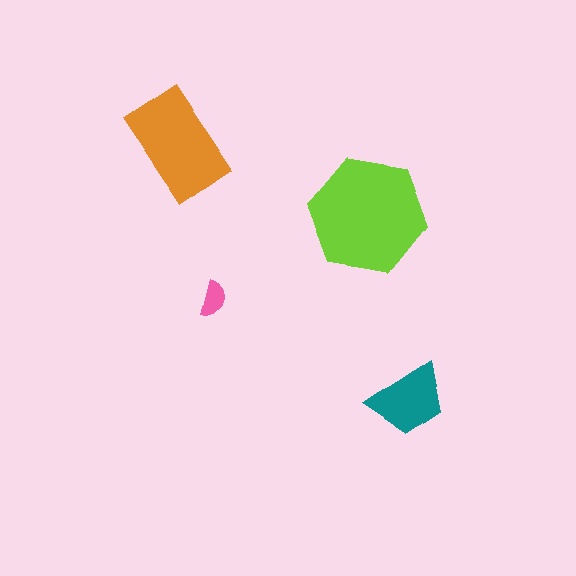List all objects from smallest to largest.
The pink semicircle, the teal trapezoid, the orange rectangle, the lime hexagon.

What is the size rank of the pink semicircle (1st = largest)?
4th.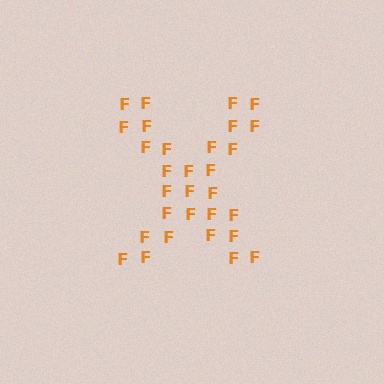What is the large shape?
The large shape is the letter X.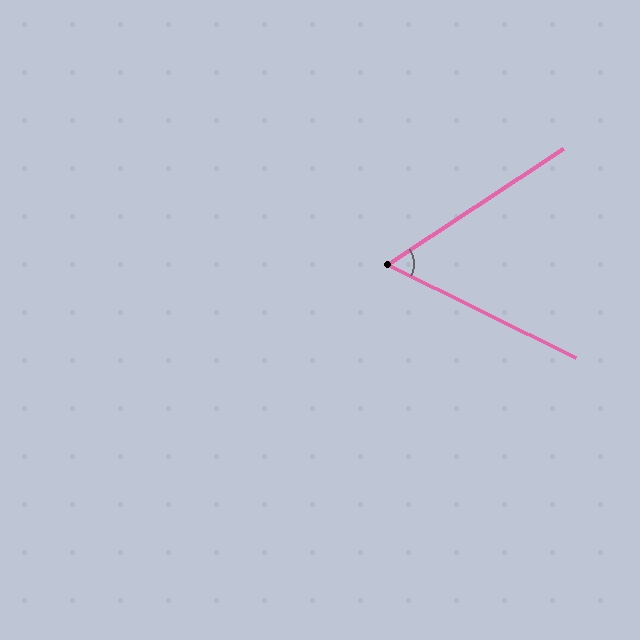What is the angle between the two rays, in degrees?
Approximately 60 degrees.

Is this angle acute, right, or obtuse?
It is acute.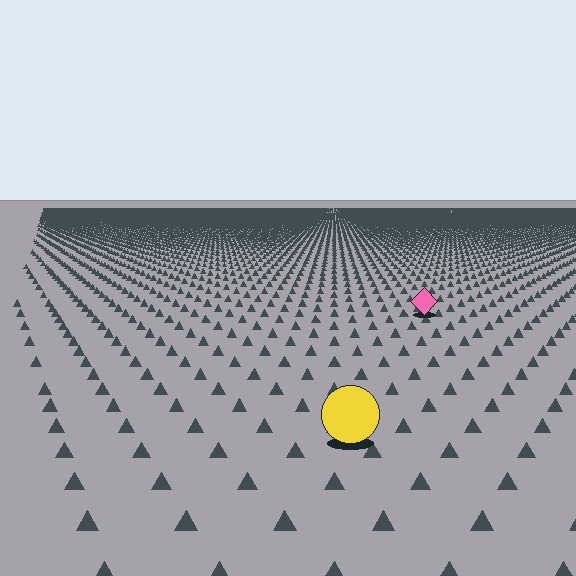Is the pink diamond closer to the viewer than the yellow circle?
No. The yellow circle is closer — you can tell from the texture gradient: the ground texture is coarser near it.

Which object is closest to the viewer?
The yellow circle is closest. The texture marks near it are larger and more spread out.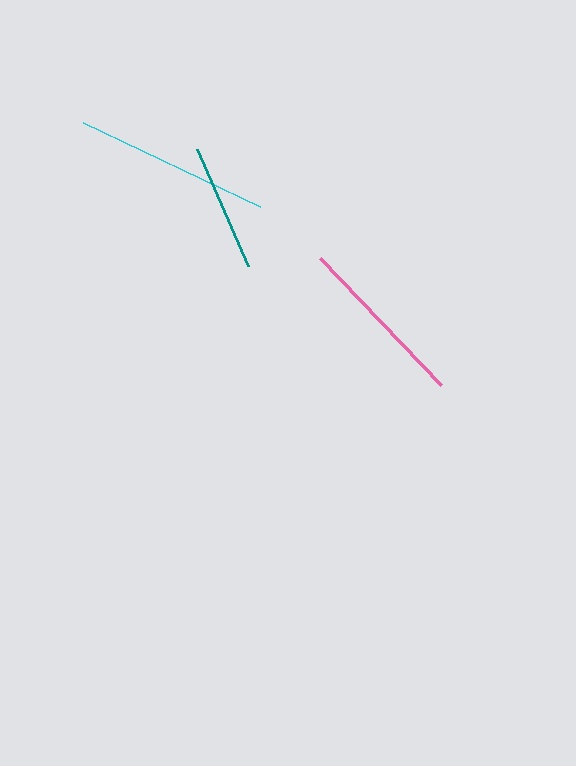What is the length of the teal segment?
The teal segment is approximately 128 pixels long.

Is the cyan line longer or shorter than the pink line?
The cyan line is longer than the pink line.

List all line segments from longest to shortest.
From longest to shortest: cyan, pink, teal.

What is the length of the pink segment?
The pink segment is approximately 176 pixels long.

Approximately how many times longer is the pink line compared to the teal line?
The pink line is approximately 1.4 times the length of the teal line.